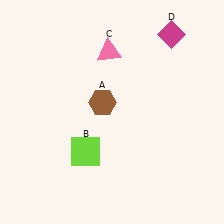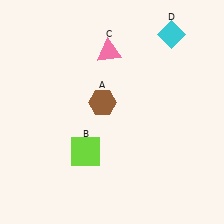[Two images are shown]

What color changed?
The diamond (D) changed from magenta in Image 1 to cyan in Image 2.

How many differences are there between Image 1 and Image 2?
There is 1 difference between the two images.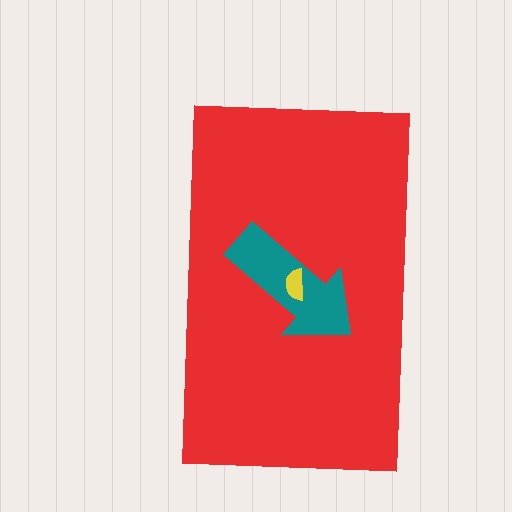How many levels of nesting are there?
3.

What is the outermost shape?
The red rectangle.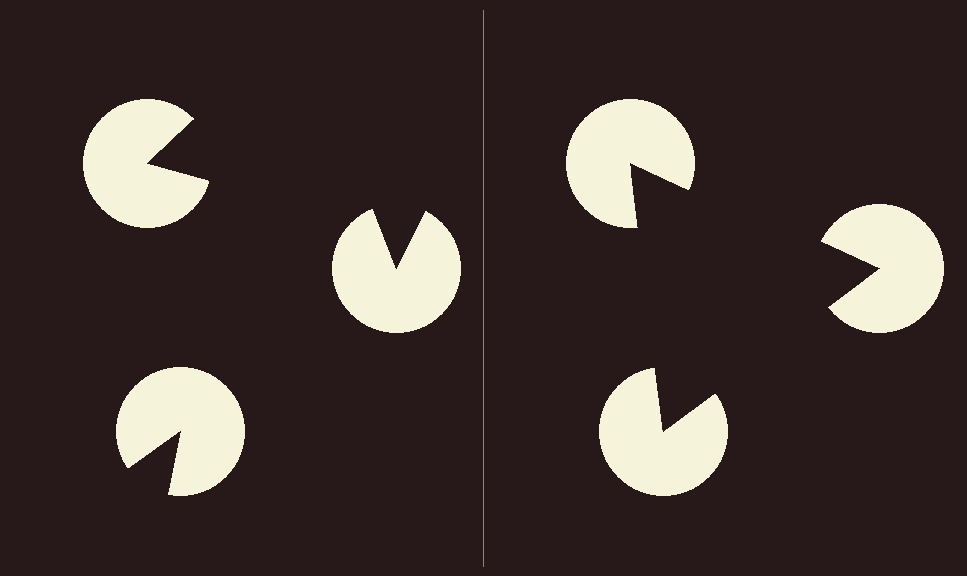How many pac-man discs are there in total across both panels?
6 — 3 on each side.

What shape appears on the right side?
An illusory triangle.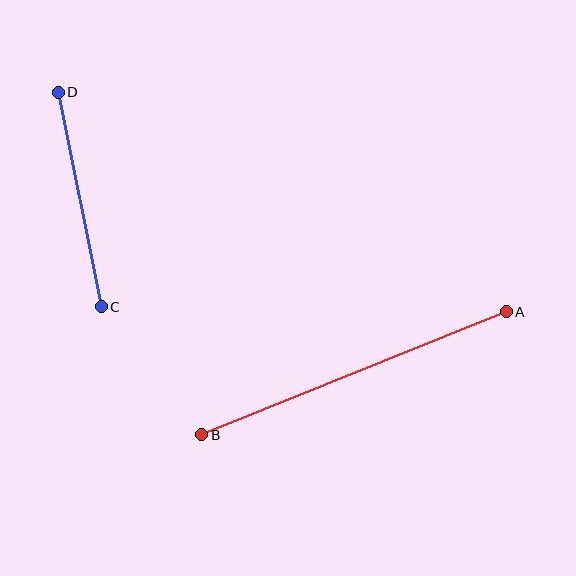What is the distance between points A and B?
The distance is approximately 328 pixels.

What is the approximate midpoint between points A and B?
The midpoint is at approximately (354, 373) pixels.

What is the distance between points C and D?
The distance is approximately 219 pixels.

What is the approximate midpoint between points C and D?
The midpoint is at approximately (80, 200) pixels.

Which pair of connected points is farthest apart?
Points A and B are farthest apart.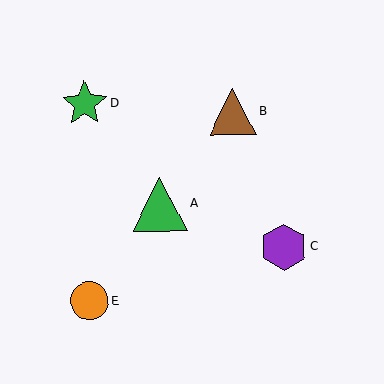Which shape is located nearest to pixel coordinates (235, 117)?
The brown triangle (labeled B) at (233, 112) is nearest to that location.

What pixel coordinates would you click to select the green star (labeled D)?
Click at (85, 103) to select the green star D.